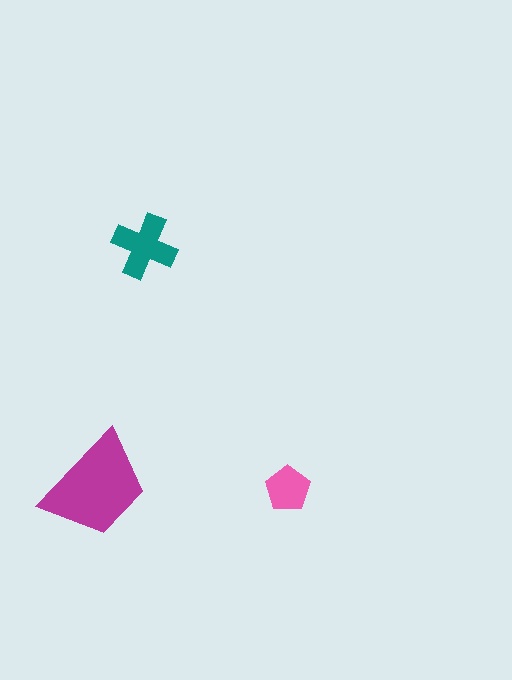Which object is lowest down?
The magenta trapezoid is bottommost.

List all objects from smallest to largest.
The pink pentagon, the teal cross, the magenta trapezoid.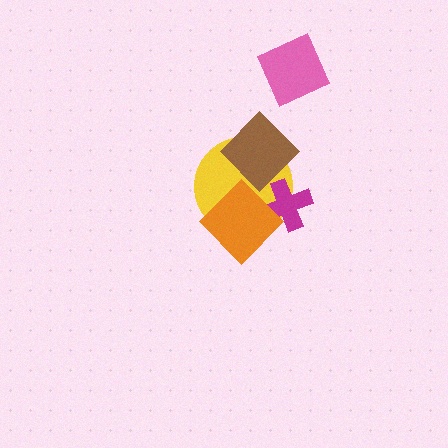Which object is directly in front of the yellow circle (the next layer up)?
The brown diamond is directly in front of the yellow circle.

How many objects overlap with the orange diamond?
3 objects overlap with the orange diamond.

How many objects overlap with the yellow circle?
3 objects overlap with the yellow circle.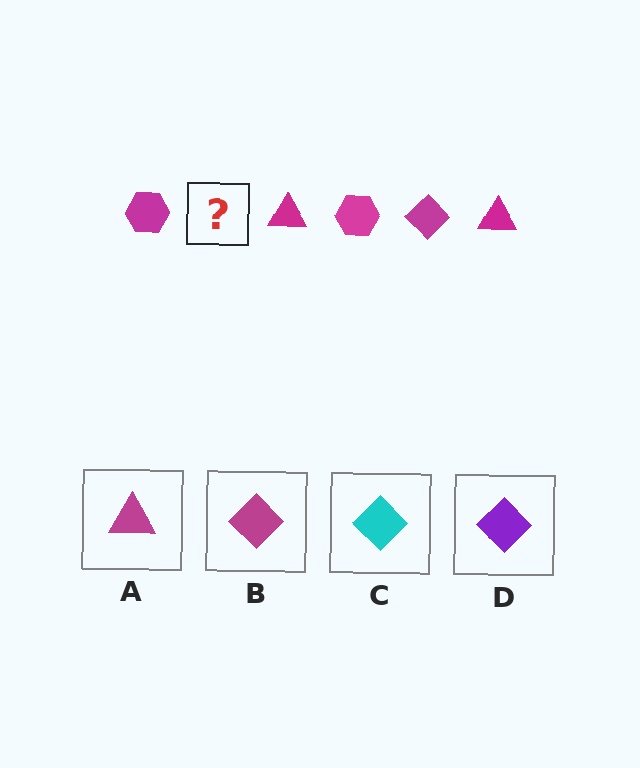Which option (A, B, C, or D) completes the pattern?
B.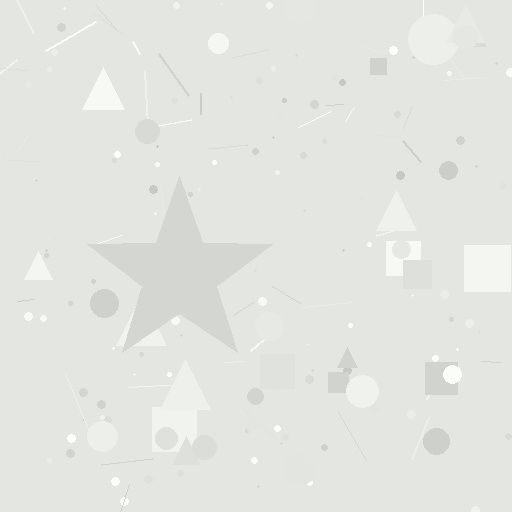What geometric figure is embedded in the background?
A star is embedded in the background.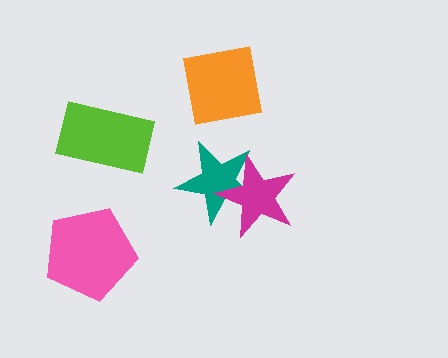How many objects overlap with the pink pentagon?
0 objects overlap with the pink pentagon.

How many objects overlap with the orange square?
0 objects overlap with the orange square.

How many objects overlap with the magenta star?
1 object overlaps with the magenta star.